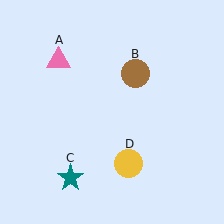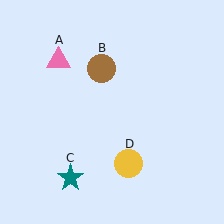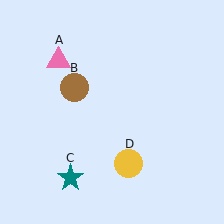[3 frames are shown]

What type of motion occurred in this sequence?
The brown circle (object B) rotated counterclockwise around the center of the scene.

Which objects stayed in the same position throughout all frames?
Pink triangle (object A) and teal star (object C) and yellow circle (object D) remained stationary.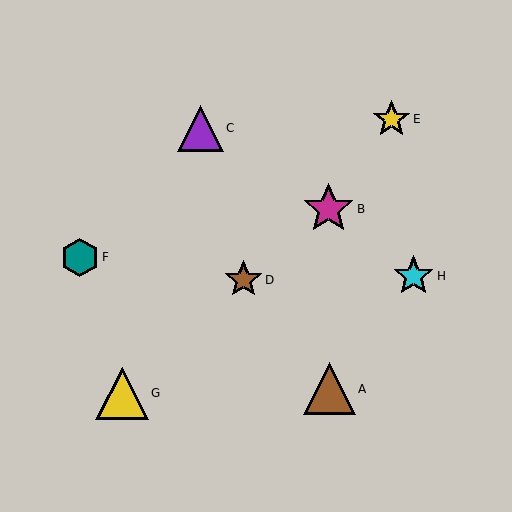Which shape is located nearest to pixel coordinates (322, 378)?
The brown triangle (labeled A) at (329, 389) is nearest to that location.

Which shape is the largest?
The yellow triangle (labeled G) is the largest.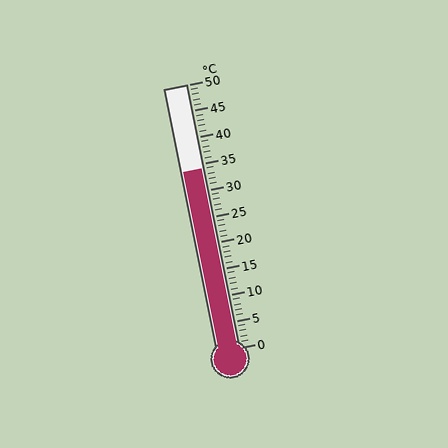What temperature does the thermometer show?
The thermometer shows approximately 34°C.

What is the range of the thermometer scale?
The thermometer scale ranges from 0°C to 50°C.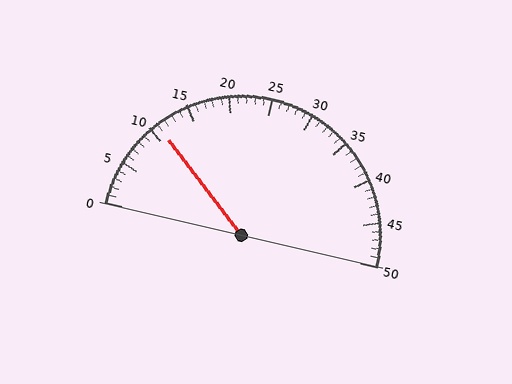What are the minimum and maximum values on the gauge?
The gauge ranges from 0 to 50.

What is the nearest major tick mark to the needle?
The nearest major tick mark is 10.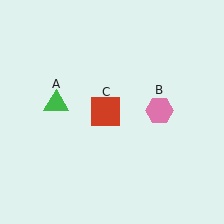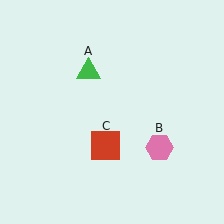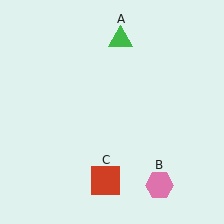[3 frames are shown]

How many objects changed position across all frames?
3 objects changed position: green triangle (object A), pink hexagon (object B), red square (object C).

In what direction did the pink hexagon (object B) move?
The pink hexagon (object B) moved down.